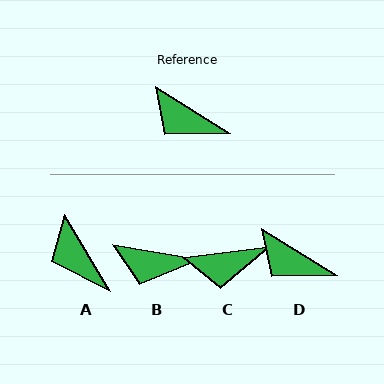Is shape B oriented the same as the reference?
No, it is off by about 22 degrees.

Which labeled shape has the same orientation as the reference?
D.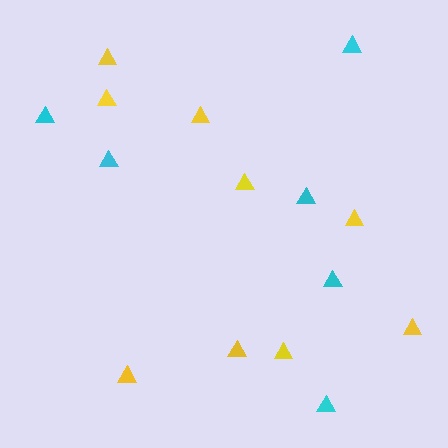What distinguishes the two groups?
There are 2 groups: one group of yellow triangles (9) and one group of cyan triangles (6).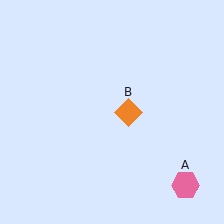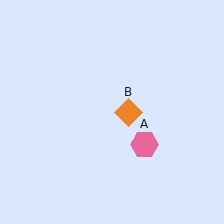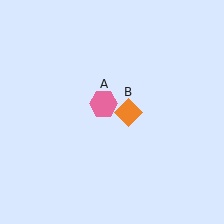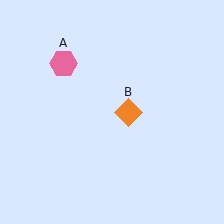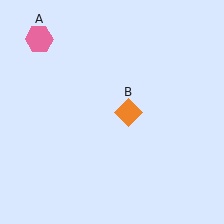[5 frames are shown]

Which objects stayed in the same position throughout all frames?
Orange diamond (object B) remained stationary.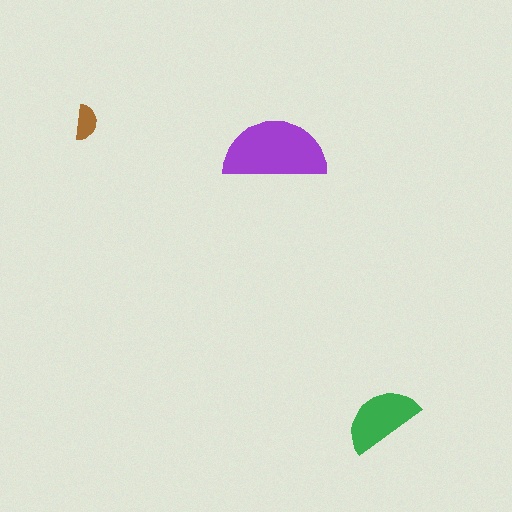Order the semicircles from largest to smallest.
the purple one, the green one, the brown one.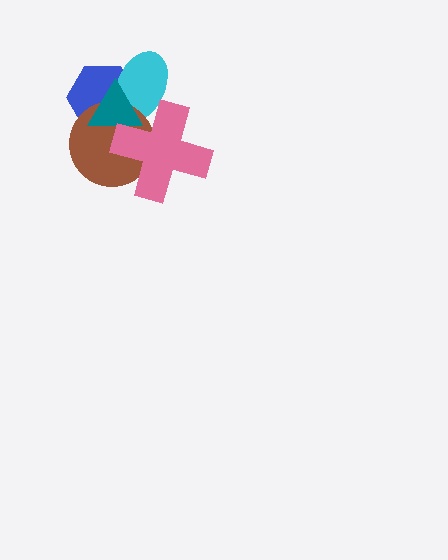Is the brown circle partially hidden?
Yes, it is partially covered by another shape.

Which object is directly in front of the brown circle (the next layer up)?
The teal triangle is directly in front of the brown circle.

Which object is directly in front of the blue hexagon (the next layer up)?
The cyan ellipse is directly in front of the blue hexagon.